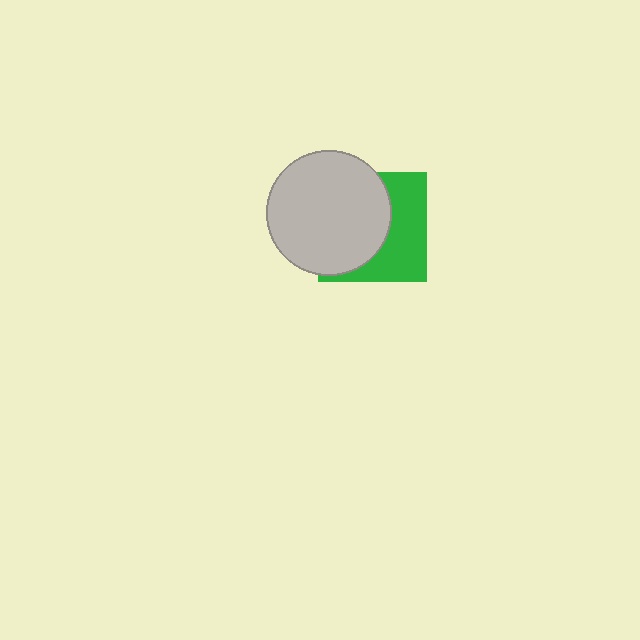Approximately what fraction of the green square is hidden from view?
Roughly 56% of the green square is hidden behind the light gray circle.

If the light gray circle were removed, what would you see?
You would see the complete green square.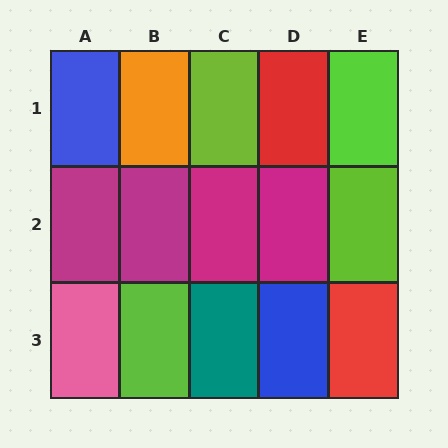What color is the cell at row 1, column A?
Blue.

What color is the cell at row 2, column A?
Magenta.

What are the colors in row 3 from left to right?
Pink, lime, teal, blue, red.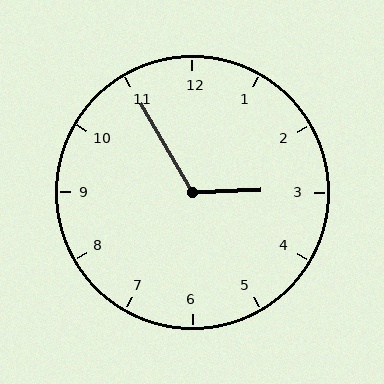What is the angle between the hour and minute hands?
Approximately 118 degrees.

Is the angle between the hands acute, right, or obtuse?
It is obtuse.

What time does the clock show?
2:55.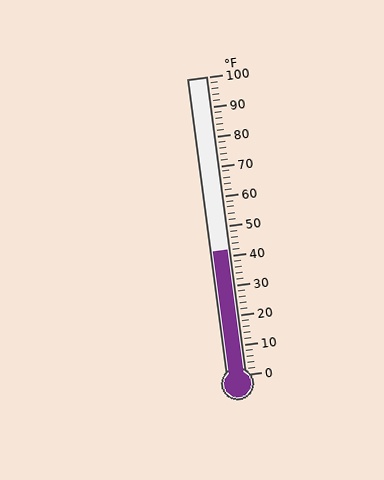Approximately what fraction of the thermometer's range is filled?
The thermometer is filled to approximately 40% of its range.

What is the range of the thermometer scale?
The thermometer scale ranges from 0°F to 100°F.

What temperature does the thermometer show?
The thermometer shows approximately 42°F.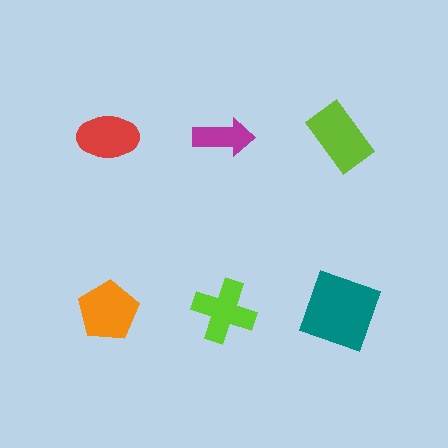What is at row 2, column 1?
An orange pentagon.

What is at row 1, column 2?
A magenta arrow.